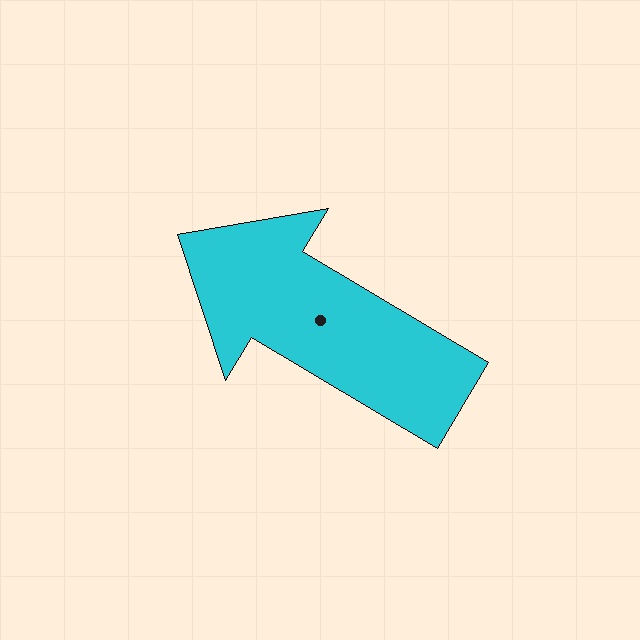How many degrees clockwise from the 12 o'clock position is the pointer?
Approximately 301 degrees.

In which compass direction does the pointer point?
Northwest.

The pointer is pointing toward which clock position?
Roughly 10 o'clock.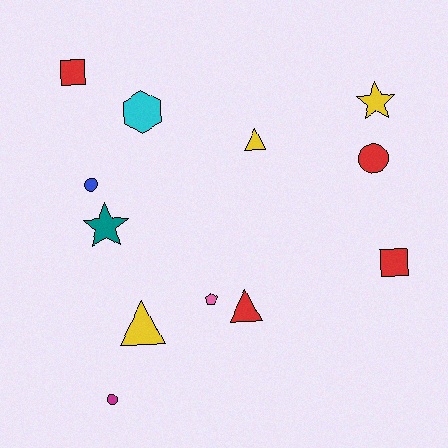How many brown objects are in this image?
There are no brown objects.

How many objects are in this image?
There are 12 objects.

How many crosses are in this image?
There are no crosses.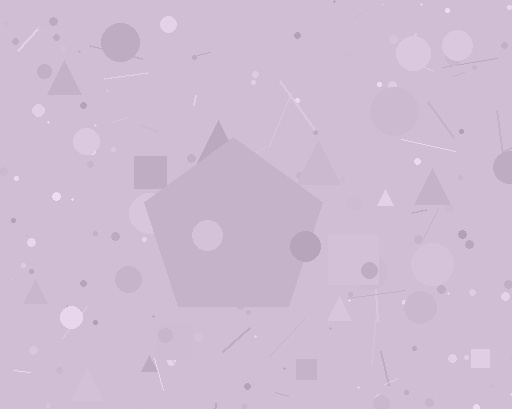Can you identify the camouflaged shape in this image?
The camouflaged shape is a pentagon.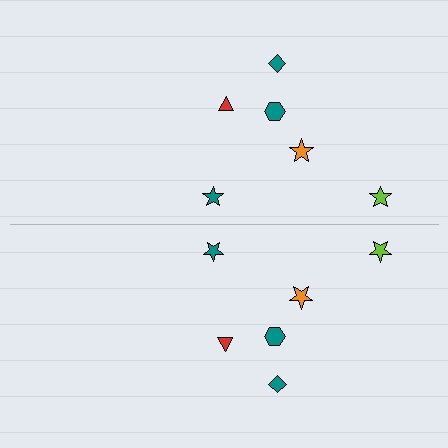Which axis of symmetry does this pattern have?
The pattern has a horizontal axis of symmetry running through the center of the image.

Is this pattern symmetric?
Yes, this pattern has bilateral (reflection) symmetry.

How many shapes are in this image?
There are 12 shapes in this image.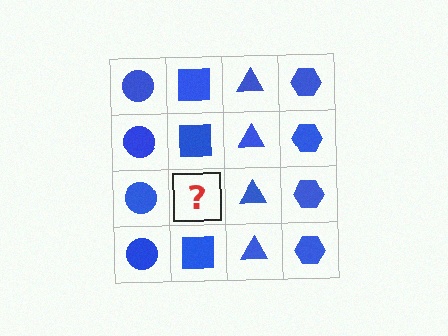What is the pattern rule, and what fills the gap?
The rule is that each column has a consistent shape. The gap should be filled with a blue square.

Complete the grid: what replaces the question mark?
The question mark should be replaced with a blue square.